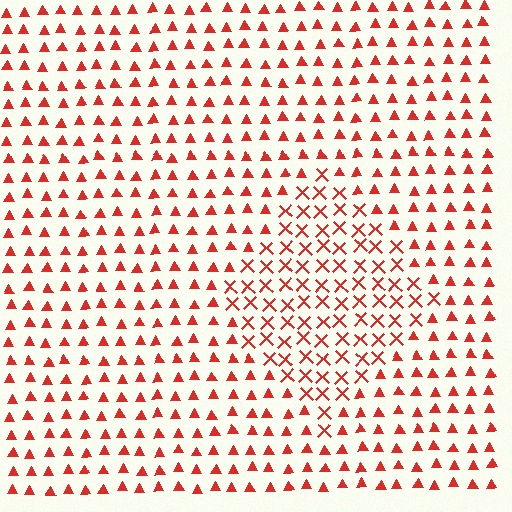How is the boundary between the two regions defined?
The boundary is defined by a change in element shape: X marks inside vs. triangles outside. All elements share the same color and spacing.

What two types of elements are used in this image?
The image uses X marks inside the diamond region and triangles outside it.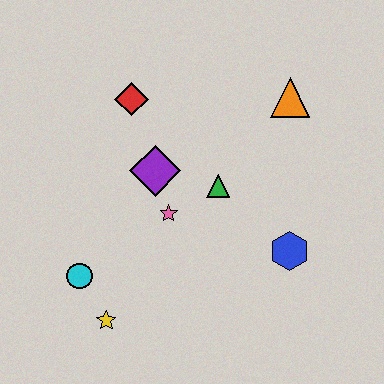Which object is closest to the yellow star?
The cyan circle is closest to the yellow star.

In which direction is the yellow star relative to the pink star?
The yellow star is below the pink star.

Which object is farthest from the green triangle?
The yellow star is farthest from the green triangle.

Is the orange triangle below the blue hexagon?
No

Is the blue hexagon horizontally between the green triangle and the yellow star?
No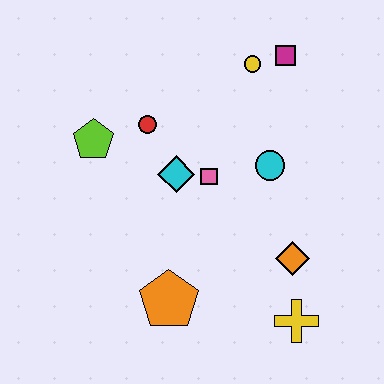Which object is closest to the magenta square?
The yellow circle is closest to the magenta square.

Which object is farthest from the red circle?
The yellow cross is farthest from the red circle.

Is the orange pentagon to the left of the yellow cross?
Yes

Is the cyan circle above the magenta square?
No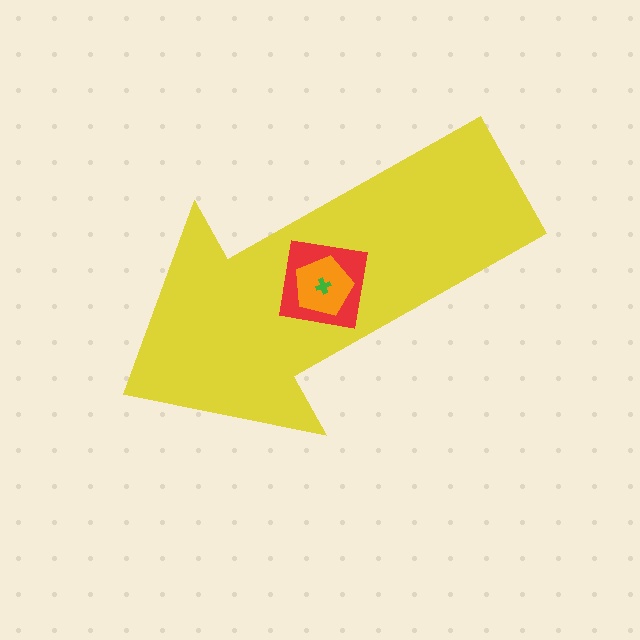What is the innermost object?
The green cross.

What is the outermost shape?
The yellow arrow.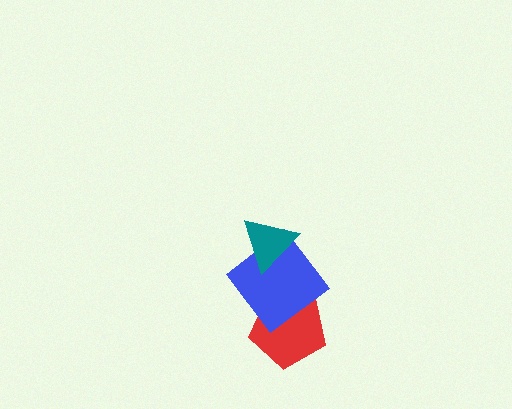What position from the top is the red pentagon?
The red pentagon is 3rd from the top.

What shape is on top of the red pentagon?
The blue diamond is on top of the red pentagon.